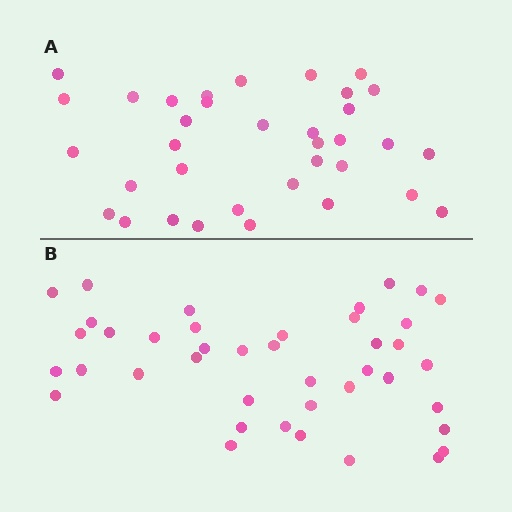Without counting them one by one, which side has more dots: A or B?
Region B (the bottom region) has more dots.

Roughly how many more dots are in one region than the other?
Region B has about 6 more dots than region A.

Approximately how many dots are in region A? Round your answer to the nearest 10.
About 40 dots. (The exact count is 35, which rounds to 40.)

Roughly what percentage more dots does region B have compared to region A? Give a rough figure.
About 15% more.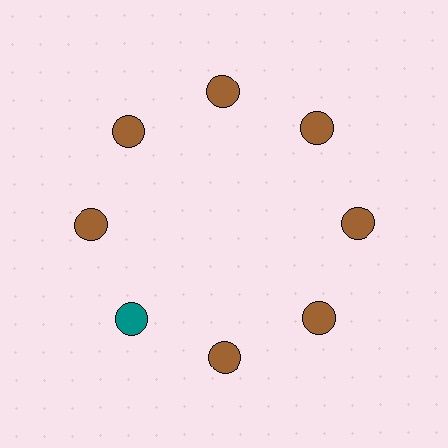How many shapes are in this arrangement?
There are 8 shapes arranged in a ring pattern.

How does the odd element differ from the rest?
It has a different color: teal instead of brown.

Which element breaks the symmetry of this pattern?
The teal circle at roughly the 8 o'clock position breaks the symmetry. All other shapes are brown circles.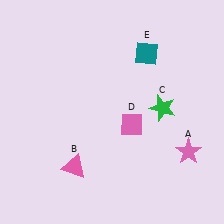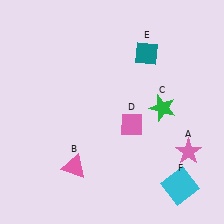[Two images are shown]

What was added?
A cyan square (F) was added in Image 2.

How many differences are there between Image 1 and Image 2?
There is 1 difference between the two images.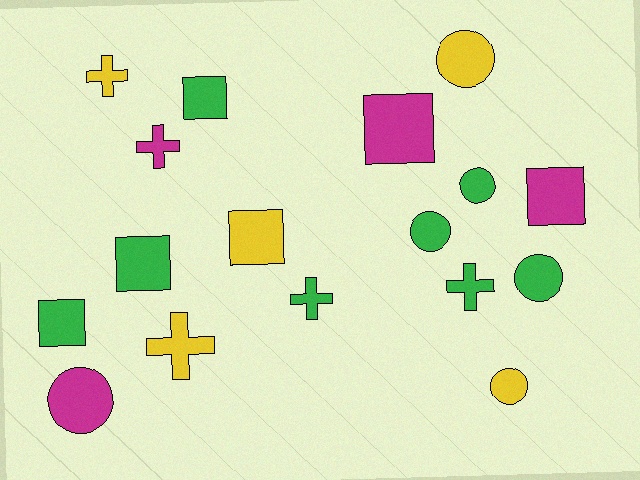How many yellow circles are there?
There are 2 yellow circles.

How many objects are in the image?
There are 17 objects.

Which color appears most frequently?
Green, with 8 objects.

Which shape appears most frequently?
Circle, with 6 objects.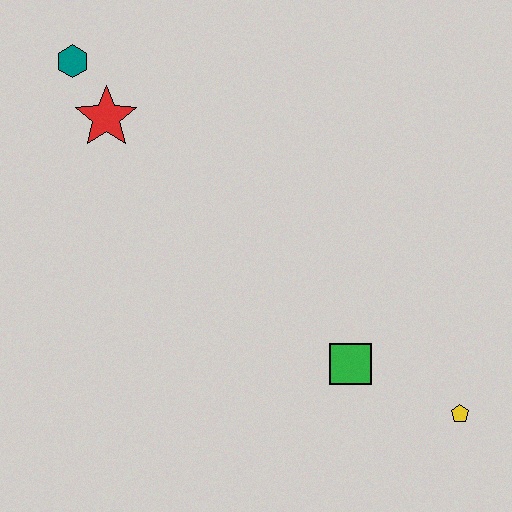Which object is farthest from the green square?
The teal hexagon is farthest from the green square.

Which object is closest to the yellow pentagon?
The green square is closest to the yellow pentagon.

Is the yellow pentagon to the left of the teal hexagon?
No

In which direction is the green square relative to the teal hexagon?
The green square is below the teal hexagon.